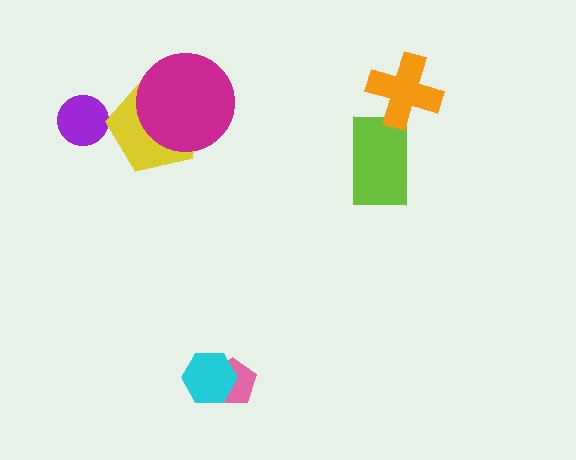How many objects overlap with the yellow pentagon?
1 object overlaps with the yellow pentagon.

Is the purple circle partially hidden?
No, no other shape covers it.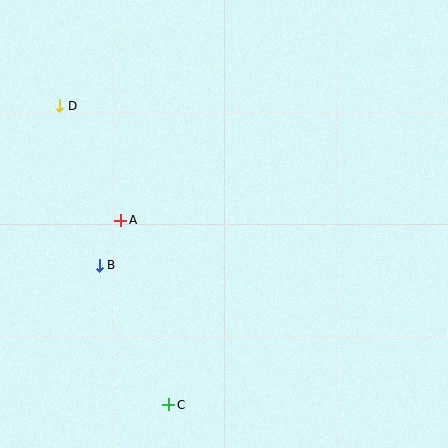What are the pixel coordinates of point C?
Point C is at (169, 405).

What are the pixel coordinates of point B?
Point B is at (99, 265).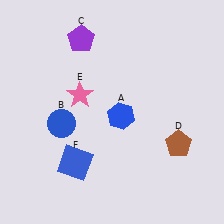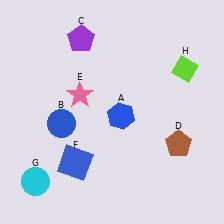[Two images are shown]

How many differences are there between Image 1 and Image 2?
There are 2 differences between the two images.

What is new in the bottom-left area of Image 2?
A cyan circle (G) was added in the bottom-left area of Image 2.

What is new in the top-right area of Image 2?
A lime diamond (H) was added in the top-right area of Image 2.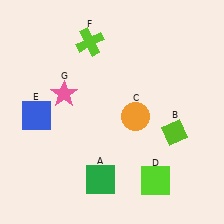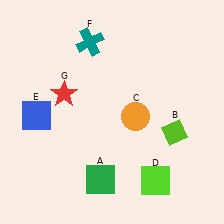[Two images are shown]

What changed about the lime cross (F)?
In Image 1, F is lime. In Image 2, it changed to teal.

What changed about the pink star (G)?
In Image 1, G is pink. In Image 2, it changed to red.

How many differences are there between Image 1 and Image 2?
There are 2 differences between the two images.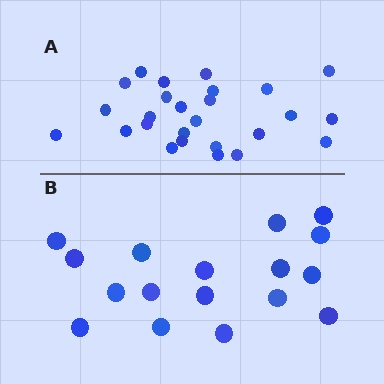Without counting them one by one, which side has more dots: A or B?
Region A (the top region) has more dots.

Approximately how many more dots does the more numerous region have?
Region A has roughly 8 or so more dots than region B.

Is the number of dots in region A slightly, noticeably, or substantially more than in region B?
Region A has substantially more. The ratio is roughly 1.5 to 1.